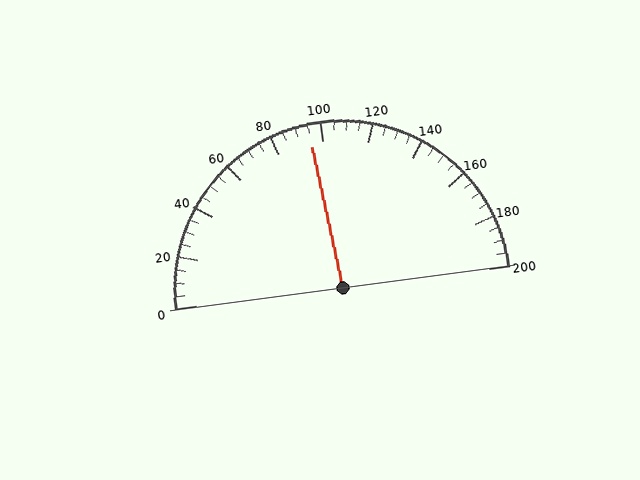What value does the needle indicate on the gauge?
The needle indicates approximately 95.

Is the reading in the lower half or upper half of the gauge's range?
The reading is in the lower half of the range (0 to 200).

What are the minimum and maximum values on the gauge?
The gauge ranges from 0 to 200.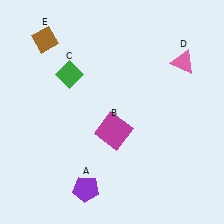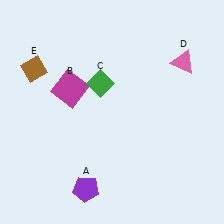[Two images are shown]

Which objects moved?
The objects that moved are: the magenta square (B), the green diamond (C), the brown diamond (E).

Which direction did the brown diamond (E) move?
The brown diamond (E) moved down.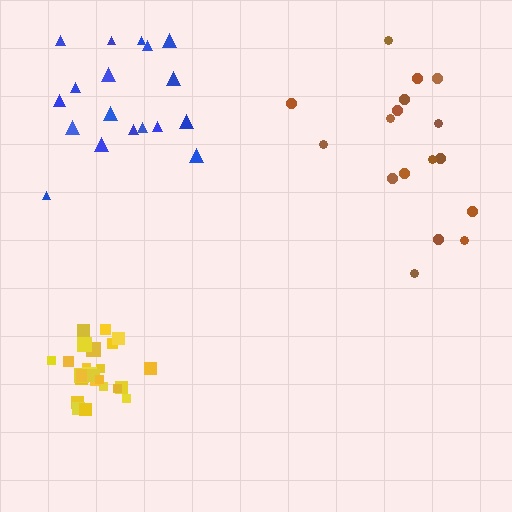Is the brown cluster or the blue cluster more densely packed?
Blue.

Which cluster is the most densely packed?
Yellow.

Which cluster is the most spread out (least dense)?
Brown.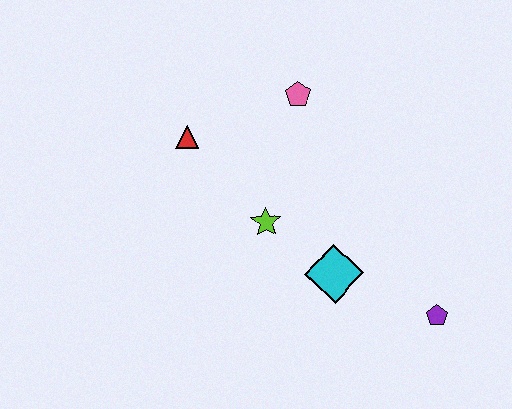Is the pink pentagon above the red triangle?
Yes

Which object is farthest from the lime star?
The purple pentagon is farthest from the lime star.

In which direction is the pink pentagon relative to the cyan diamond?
The pink pentagon is above the cyan diamond.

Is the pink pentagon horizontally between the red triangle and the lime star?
No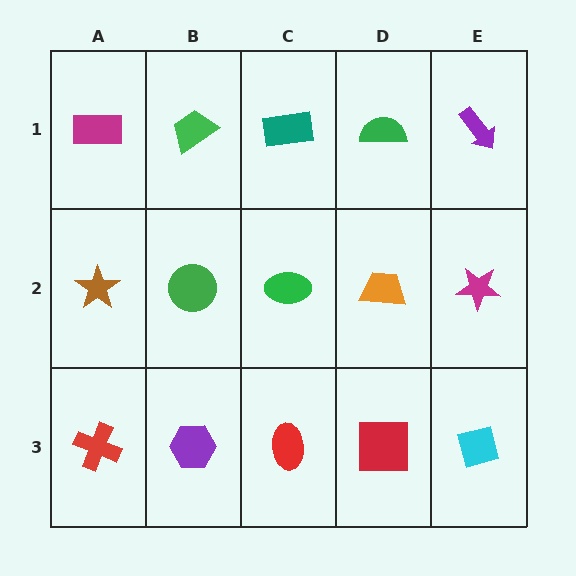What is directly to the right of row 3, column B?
A red ellipse.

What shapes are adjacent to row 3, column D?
An orange trapezoid (row 2, column D), a red ellipse (row 3, column C), a cyan square (row 3, column E).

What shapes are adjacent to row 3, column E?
A magenta star (row 2, column E), a red square (row 3, column D).